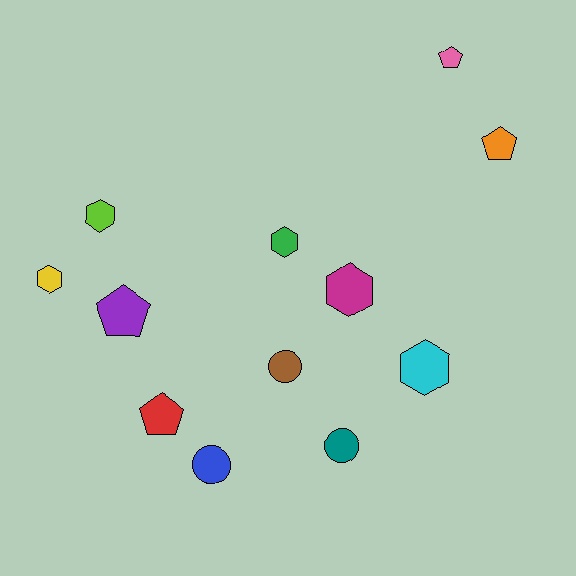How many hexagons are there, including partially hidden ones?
There are 5 hexagons.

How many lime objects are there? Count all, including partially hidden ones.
There is 1 lime object.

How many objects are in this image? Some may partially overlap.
There are 12 objects.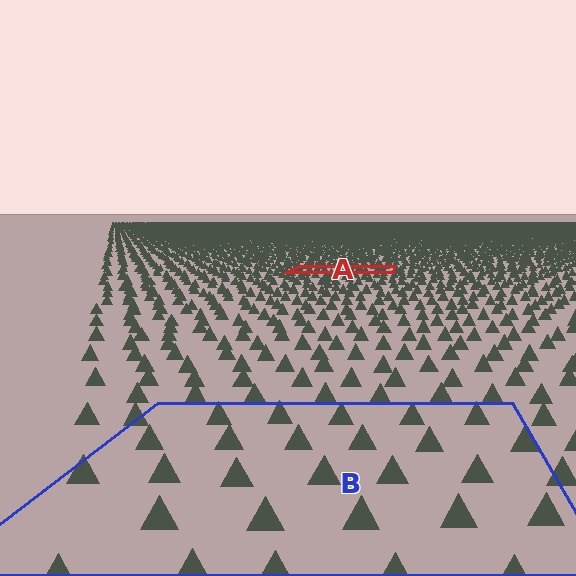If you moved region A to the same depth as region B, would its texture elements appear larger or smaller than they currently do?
They would appear larger. At a closer depth, the same texture elements are projected at a bigger on-screen size.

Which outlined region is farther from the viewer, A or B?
Region A is farther from the viewer — the texture elements inside it appear smaller and more densely packed.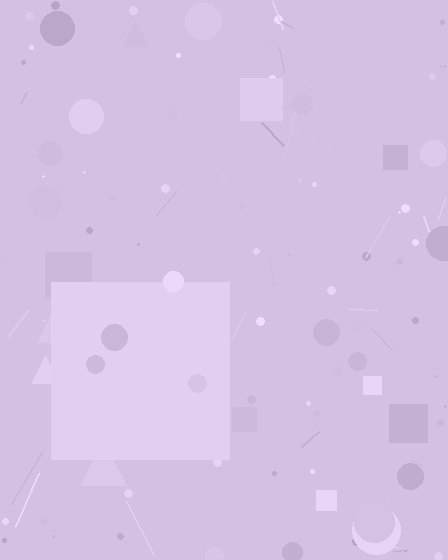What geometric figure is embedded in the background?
A square is embedded in the background.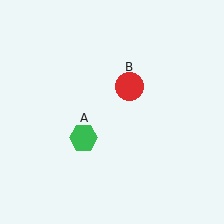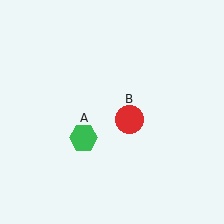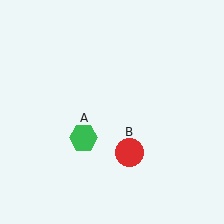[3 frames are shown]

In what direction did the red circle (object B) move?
The red circle (object B) moved down.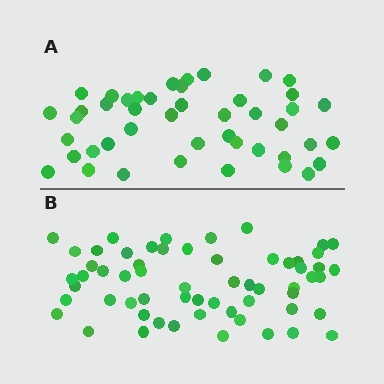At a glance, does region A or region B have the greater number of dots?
Region B (the bottom region) has more dots.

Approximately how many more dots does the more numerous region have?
Region B has approximately 15 more dots than region A.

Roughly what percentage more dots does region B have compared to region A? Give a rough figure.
About 35% more.